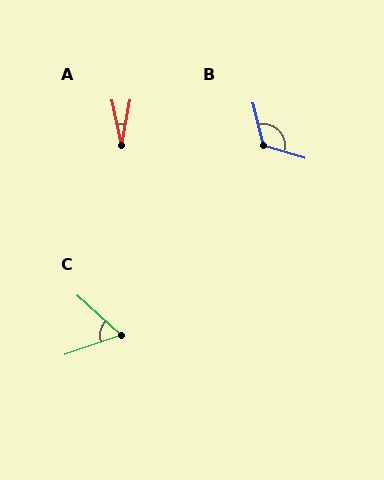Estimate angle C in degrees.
Approximately 61 degrees.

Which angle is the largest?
B, at approximately 121 degrees.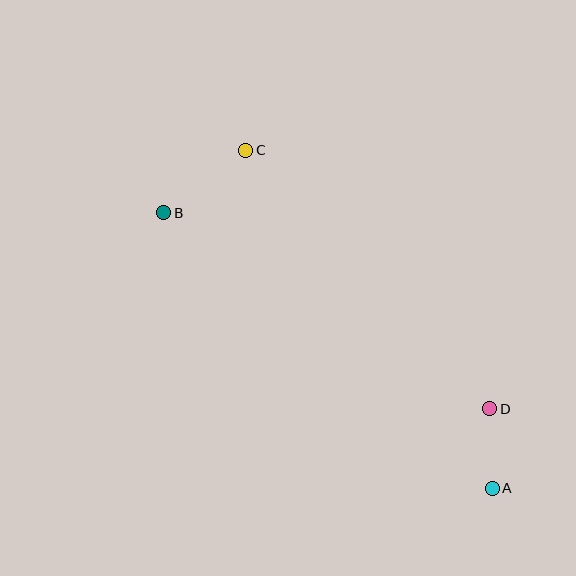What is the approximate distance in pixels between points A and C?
The distance between A and C is approximately 418 pixels.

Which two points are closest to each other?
Points A and D are closest to each other.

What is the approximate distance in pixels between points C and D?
The distance between C and D is approximately 356 pixels.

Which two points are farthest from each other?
Points A and B are farthest from each other.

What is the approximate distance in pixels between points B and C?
The distance between B and C is approximately 103 pixels.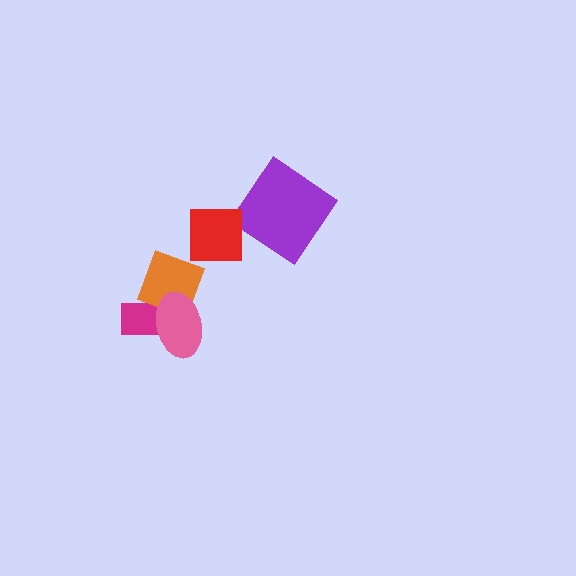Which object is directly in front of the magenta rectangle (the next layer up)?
The orange diamond is directly in front of the magenta rectangle.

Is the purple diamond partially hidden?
No, no other shape covers it.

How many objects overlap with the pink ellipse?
2 objects overlap with the pink ellipse.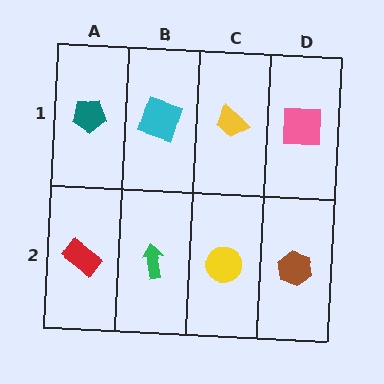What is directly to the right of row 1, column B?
A yellow trapezoid.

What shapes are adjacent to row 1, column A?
A red rectangle (row 2, column A), a cyan square (row 1, column B).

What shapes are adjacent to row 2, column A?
A teal pentagon (row 1, column A), a green arrow (row 2, column B).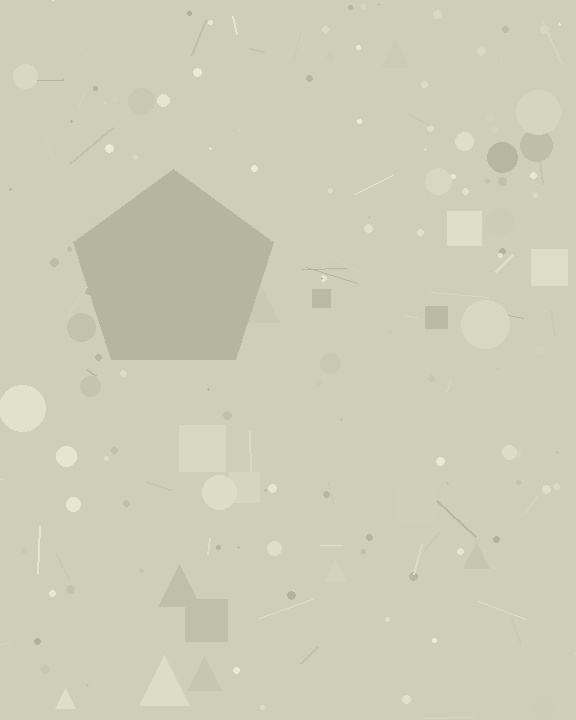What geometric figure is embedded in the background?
A pentagon is embedded in the background.